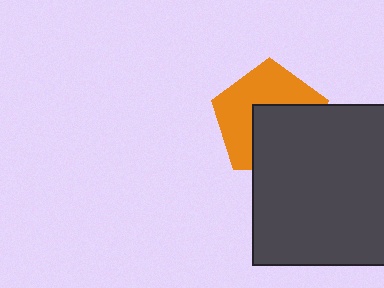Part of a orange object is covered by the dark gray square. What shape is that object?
It is a pentagon.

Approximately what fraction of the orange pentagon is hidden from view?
Roughly 47% of the orange pentagon is hidden behind the dark gray square.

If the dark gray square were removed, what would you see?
You would see the complete orange pentagon.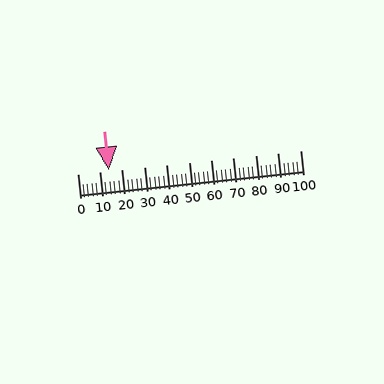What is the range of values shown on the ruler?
The ruler shows values from 0 to 100.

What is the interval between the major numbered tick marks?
The major tick marks are spaced 10 units apart.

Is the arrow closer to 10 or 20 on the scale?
The arrow is closer to 10.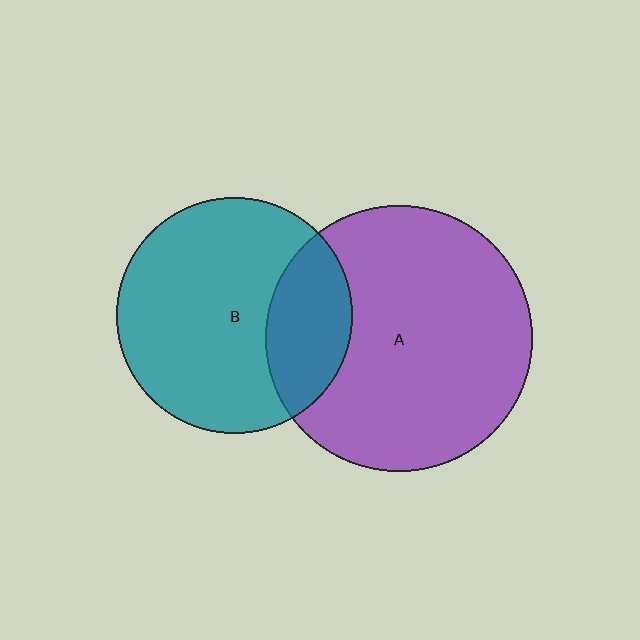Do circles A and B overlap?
Yes.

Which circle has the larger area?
Circle A (purple).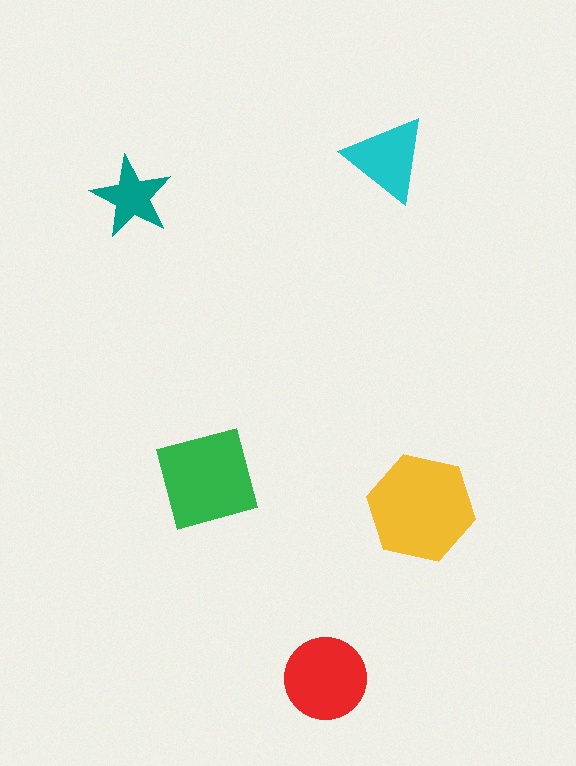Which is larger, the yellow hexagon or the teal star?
The yellow hexagon.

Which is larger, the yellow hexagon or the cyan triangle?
The yellow hexagon.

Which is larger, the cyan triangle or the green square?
The green square.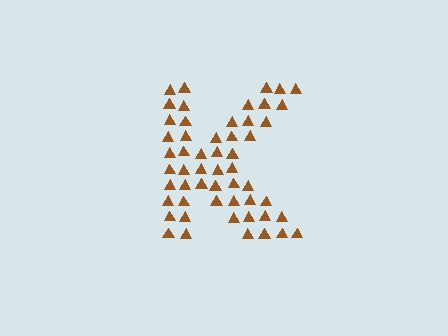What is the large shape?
The large shape is the letter K.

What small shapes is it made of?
It is made of small triangles.